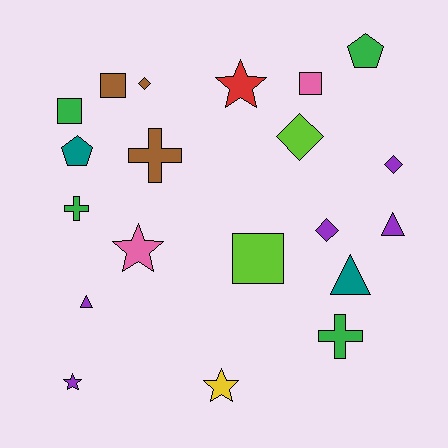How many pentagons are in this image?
There are 2 pentagons.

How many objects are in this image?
There are 20 objects.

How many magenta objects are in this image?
There are no magenta objects.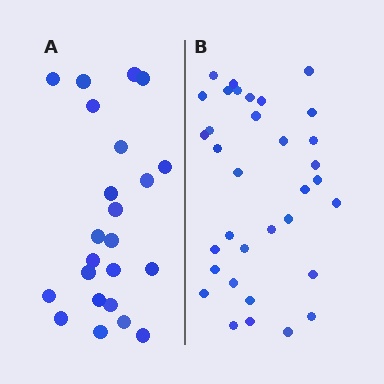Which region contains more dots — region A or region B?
Region B (the right region) has more dots.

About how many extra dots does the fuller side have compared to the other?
Region B has roughly 12 or so more dots than region A.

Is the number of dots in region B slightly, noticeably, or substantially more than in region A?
Region B has substantially more. The ratio is roughly 1.5 to 1.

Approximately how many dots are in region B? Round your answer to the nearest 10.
About 30 dots. (The exact count is 34, which rounds to 30.)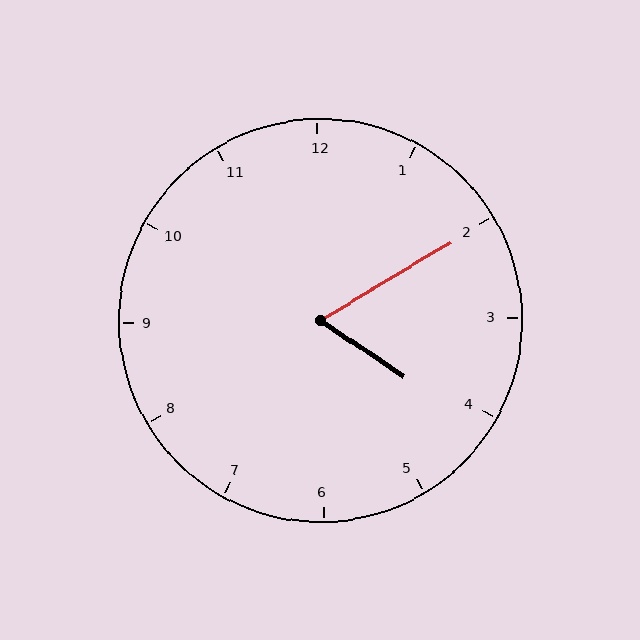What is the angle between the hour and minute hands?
Approximately 65 degrees.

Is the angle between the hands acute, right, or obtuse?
It is acute.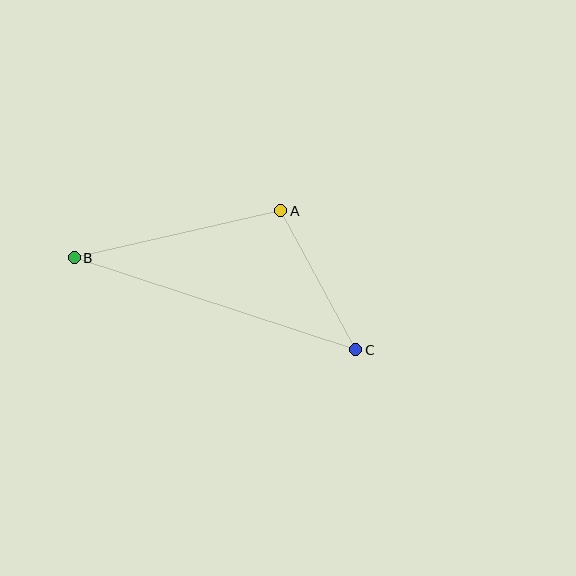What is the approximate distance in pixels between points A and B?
The distance between A and B is approximately 212 pixels.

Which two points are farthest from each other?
Points B and C are farthest from each other.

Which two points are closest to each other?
Points A and C are closest to each other.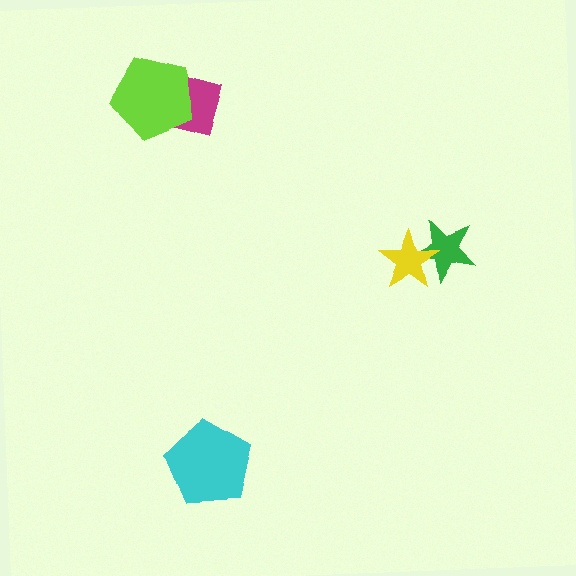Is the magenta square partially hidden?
Yes, it is partially covered by another shape.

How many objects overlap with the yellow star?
1 object overlaps with the yellow star.